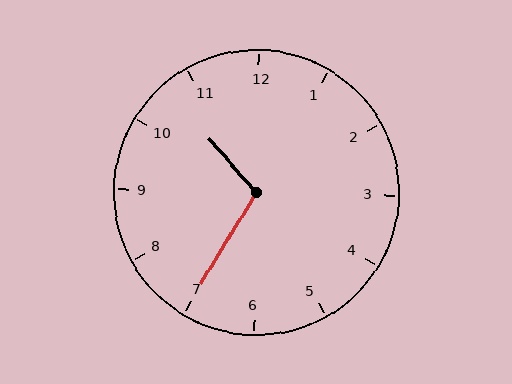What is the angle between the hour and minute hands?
Approximately 108 degrees.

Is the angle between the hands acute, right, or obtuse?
It is obtuse.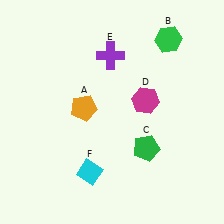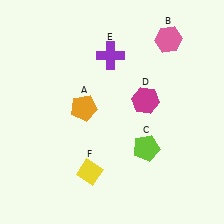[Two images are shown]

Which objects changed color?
B changed from green to pink. C changed from green to lime. F changed from cyan to yellow.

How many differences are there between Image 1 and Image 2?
There are 3 differences between the two images.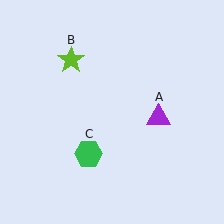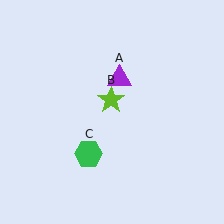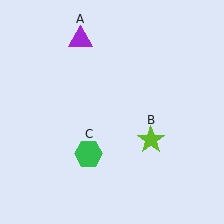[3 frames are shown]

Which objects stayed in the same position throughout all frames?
Green hexagon (object C) remained stationary.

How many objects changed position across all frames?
2 objects changed position: purple triangle (object A), lime star (object B).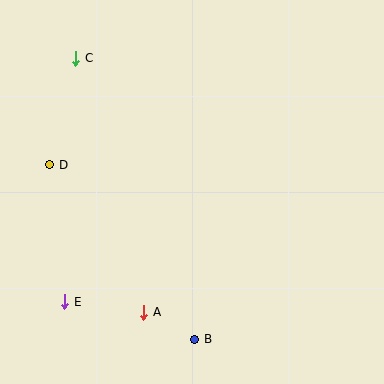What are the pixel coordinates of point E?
Point E is at (65, 302).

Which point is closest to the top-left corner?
Point C is closest to the top-left corner.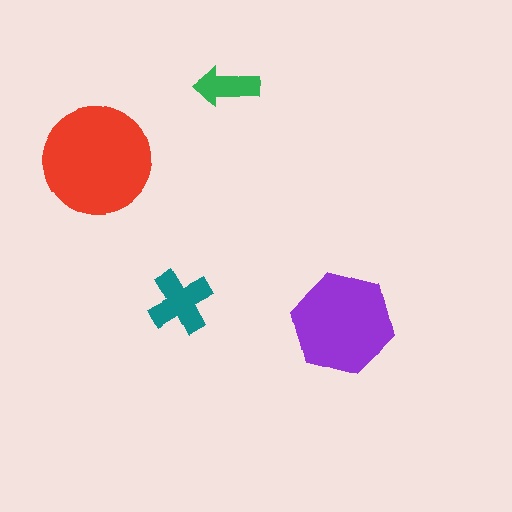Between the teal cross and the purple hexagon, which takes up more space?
The purple hexagon.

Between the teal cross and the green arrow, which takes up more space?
The teal cross.